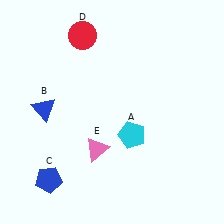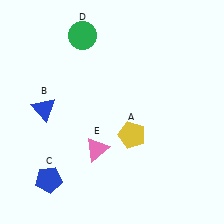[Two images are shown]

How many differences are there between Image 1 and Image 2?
There are 2 differences between the two images.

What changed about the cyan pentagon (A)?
In Image 1, A is cyan. In Image 2, it changed to yellow.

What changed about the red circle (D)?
In Image 1, D is red. In Image 2, it changed to green.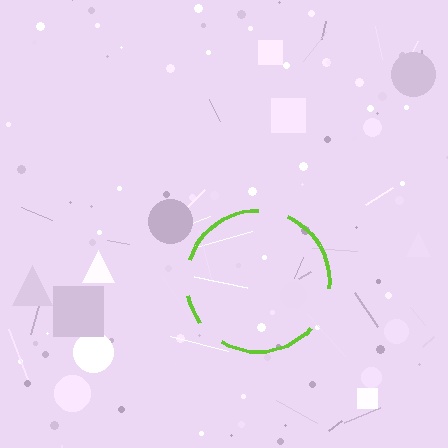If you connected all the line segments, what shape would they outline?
They would outline a circle.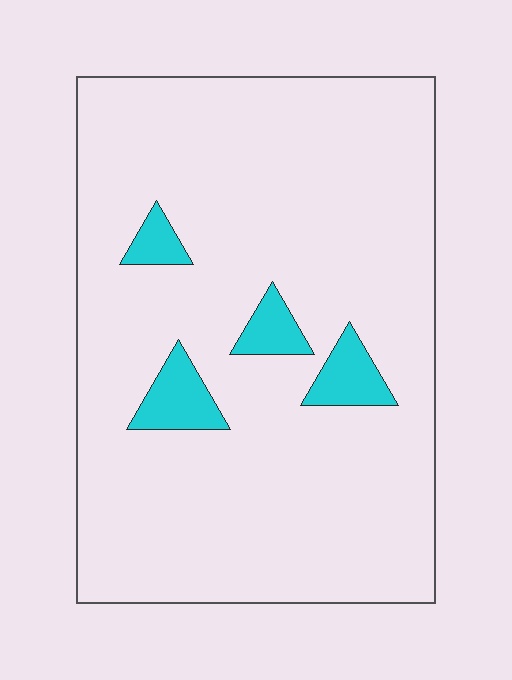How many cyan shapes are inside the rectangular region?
4.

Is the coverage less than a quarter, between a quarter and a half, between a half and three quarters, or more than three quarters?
Less than a quarter.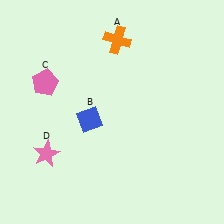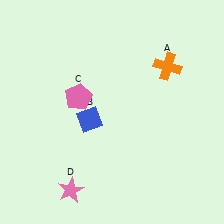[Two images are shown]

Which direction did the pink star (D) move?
The pink star (D) moved down.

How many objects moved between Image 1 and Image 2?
3 objects moved between the two images.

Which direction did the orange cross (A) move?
The orange cross (A) moved right.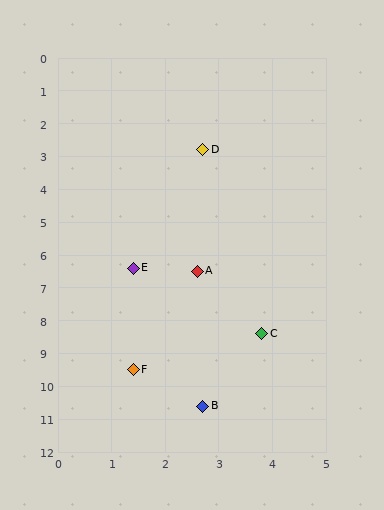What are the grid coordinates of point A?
Point A is at approximately (2.6, 6.5).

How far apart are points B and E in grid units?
Points B and E are about 4.4 grid units apart.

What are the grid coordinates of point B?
Point B is at approximately (2.7, 10.6).